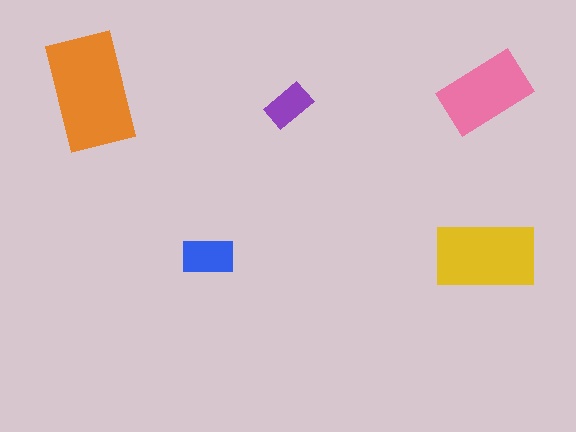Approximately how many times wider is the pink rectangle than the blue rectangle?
About 1.5 times wider.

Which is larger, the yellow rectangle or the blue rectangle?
The yellow one.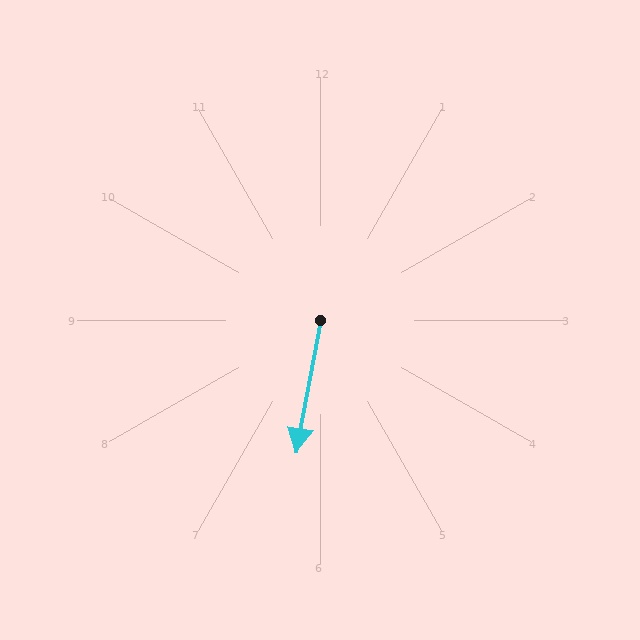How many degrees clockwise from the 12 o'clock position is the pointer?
Approximately 190 degrees.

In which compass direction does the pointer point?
South.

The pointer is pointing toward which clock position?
Roughly 6 o'clock.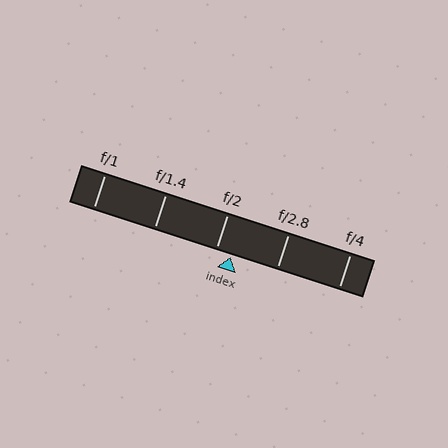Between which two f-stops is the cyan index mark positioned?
The index mark is between f/2 and f/2.8.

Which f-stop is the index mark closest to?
The index mark is closest to f/2.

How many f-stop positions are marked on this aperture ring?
There are 5 f-stop positions marked.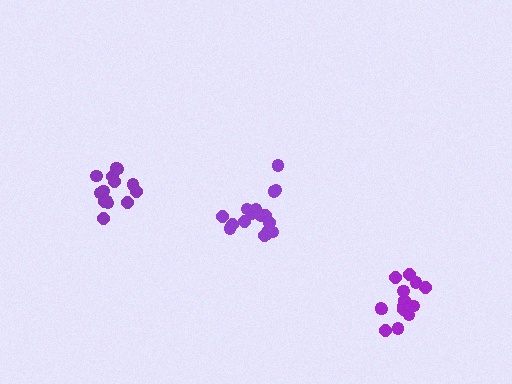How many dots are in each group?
Group 1: 18 dots, Group 2: 14 dots, Group 3: 17 dots (49 total).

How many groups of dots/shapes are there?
There are 3 groups.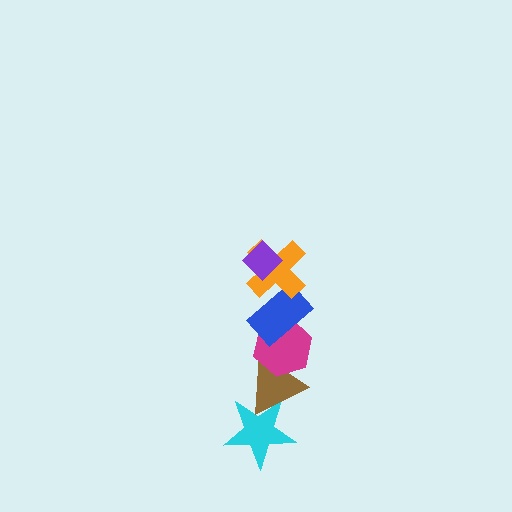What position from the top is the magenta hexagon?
The magenta hexagon is 4th from the top.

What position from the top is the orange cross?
The orange cross is 2nd from the top.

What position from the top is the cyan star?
The cyan star is 6th from the top.